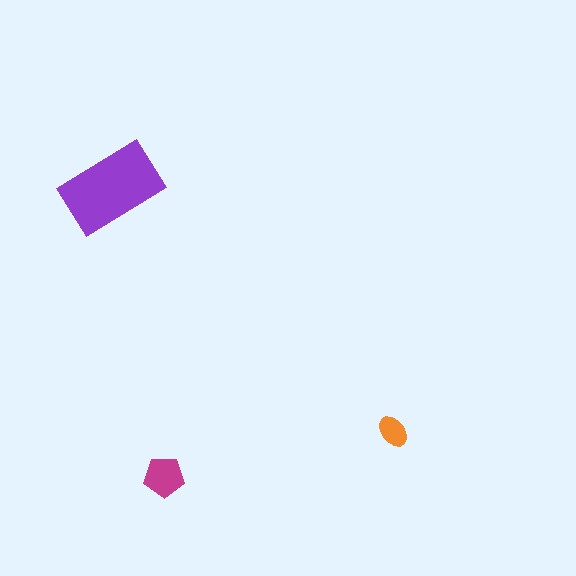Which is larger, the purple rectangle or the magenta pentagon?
The purple rectangle.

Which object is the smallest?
The orange ellipse.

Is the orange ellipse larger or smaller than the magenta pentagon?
Smaller.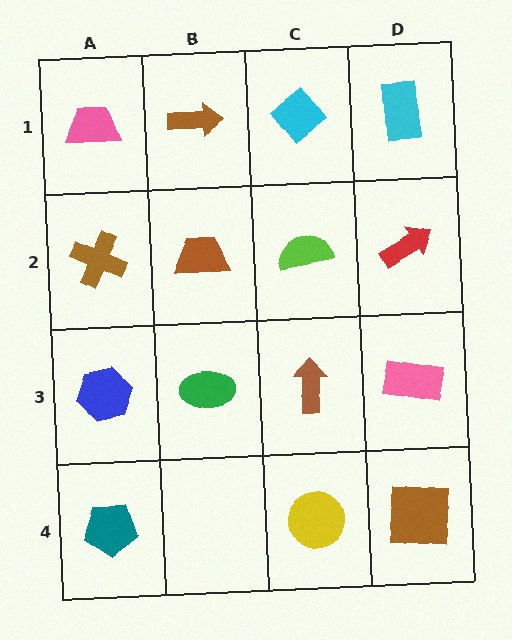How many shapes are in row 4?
3 shapes.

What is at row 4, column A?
A teal pentagon.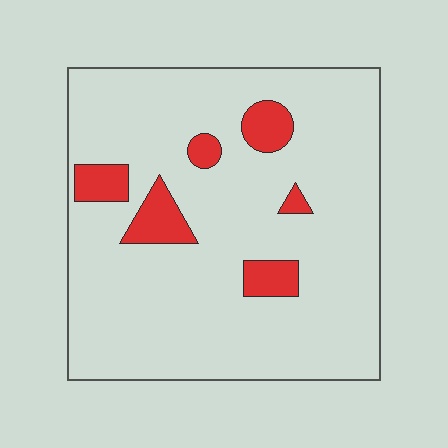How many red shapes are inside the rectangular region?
6.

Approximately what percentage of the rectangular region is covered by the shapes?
Approximately 10%.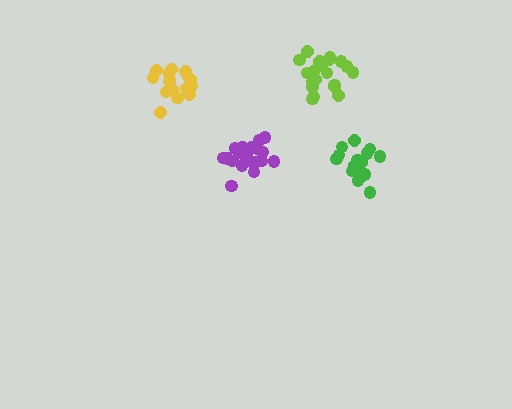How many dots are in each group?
Group 1: 21 dots, Group 2: 21 dots, Group 3: 17 dots, Group 4: 16 dots (75 total).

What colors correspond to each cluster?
The clusters are colored: lime, purple, green, yellow.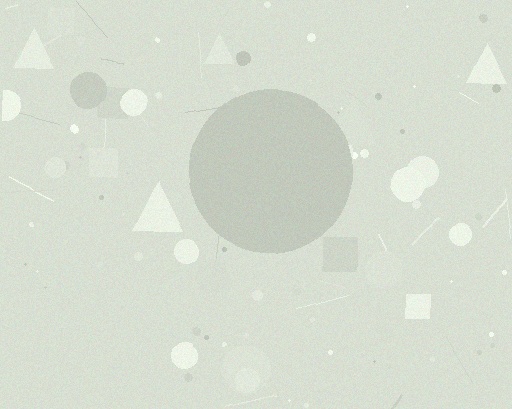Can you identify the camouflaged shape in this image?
The camouflaged shape is a circle.